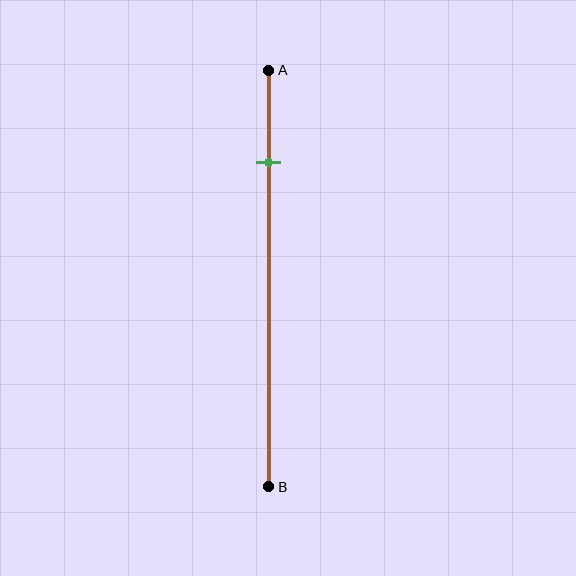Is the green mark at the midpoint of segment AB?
No, the mark is at about 20% from A, not at the 50% midpoint.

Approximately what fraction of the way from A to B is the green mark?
The green mark is approximately 20% of the way from A to B.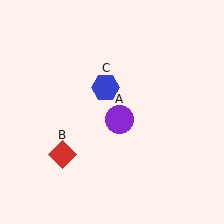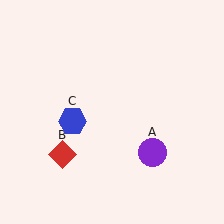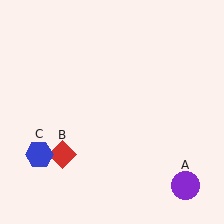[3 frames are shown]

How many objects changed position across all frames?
2 objects changed position: purple circle (object A), blue hexagon (object C).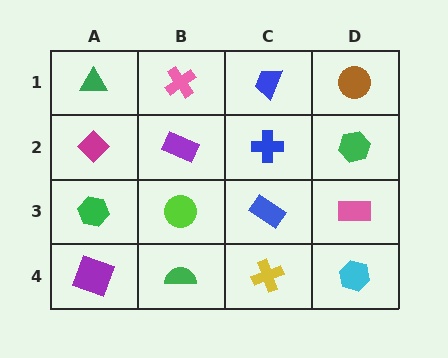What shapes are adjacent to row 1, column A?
A magenta diamond (row 2, column A), a pink cross (row 1, column B).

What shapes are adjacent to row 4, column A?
A green hexagon (row 3, column A), a green semicircle (row 4, column B).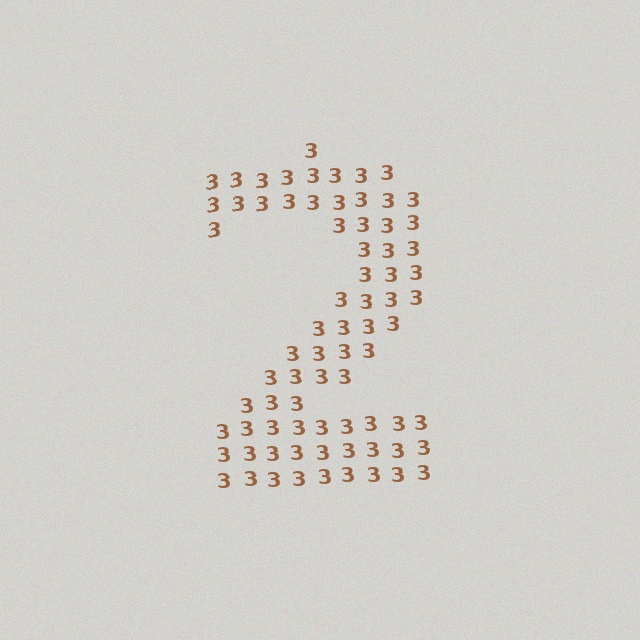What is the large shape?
The large shape is the digit 2.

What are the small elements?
The small elements are digit 3's.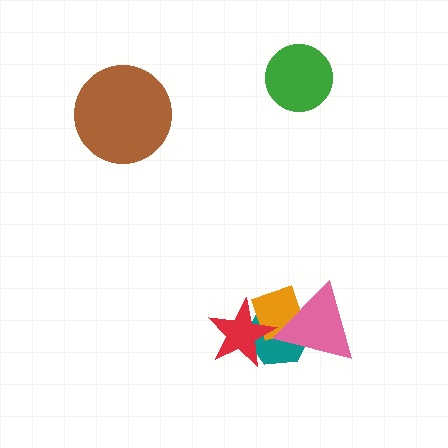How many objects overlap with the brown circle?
0 objects overlap with the brown circle.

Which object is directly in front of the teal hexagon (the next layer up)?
The orange diamond is directly in front of the teal hexagon.